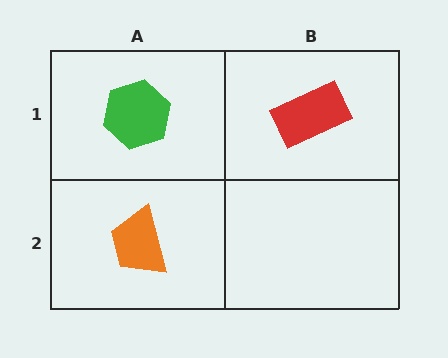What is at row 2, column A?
An orange trapezoid.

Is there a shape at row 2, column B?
No, that cell is empty.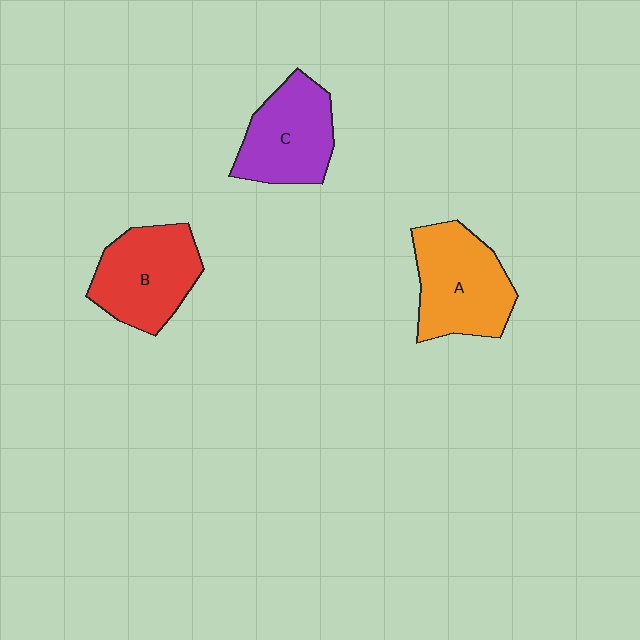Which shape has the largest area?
Shape A (orange).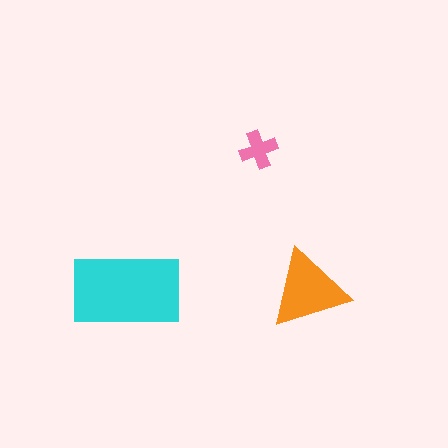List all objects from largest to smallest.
The cyan rectangle, the orange triangle, the pink cross.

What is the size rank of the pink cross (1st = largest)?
3rd.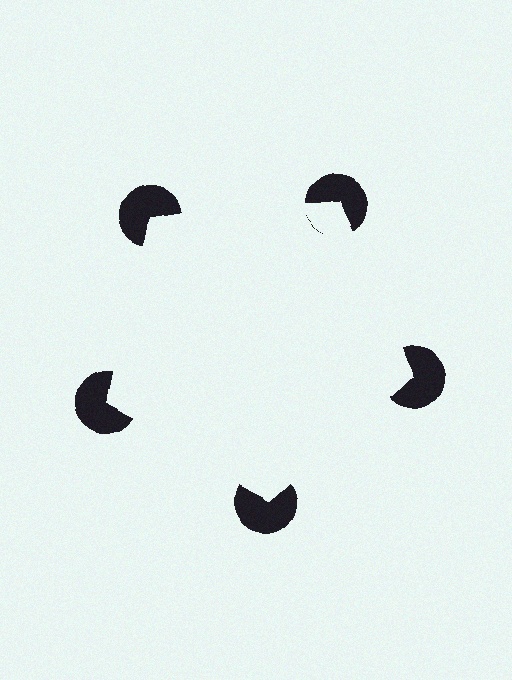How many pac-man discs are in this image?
There are 5 — one at each vertex of the illusory pentagon.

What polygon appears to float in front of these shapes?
An illusory pentagon — its edges are inferred from the aligned wedge cuts in the pac-man discs, not physically drawn.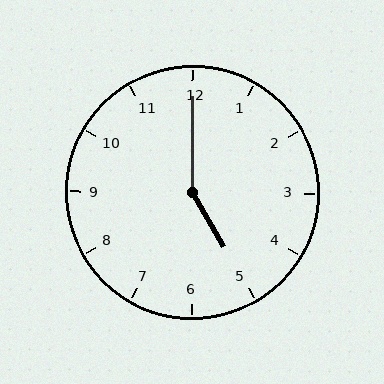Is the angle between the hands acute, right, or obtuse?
It is obtuse.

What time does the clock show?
5:00.